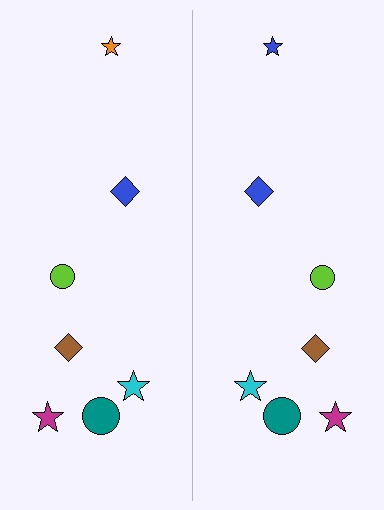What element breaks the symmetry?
The blue star on the right side breaks the symmetry — its mirror counterpart is orange.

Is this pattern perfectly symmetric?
No, the pattern is not perfectly symmetric. The blue star on the right side breaks the symmetry — its mirror counterpart is orange.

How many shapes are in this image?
There are 14 shapes in this image.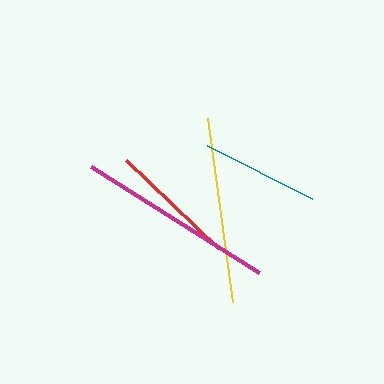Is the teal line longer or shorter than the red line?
The red line is longer than the teal line.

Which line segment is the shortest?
The teal line is the shortest at approximately 117 pixels.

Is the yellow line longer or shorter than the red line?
The yellow line is longer than the red line.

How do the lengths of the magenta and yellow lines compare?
The magenta and yellow lines are approximately the same length.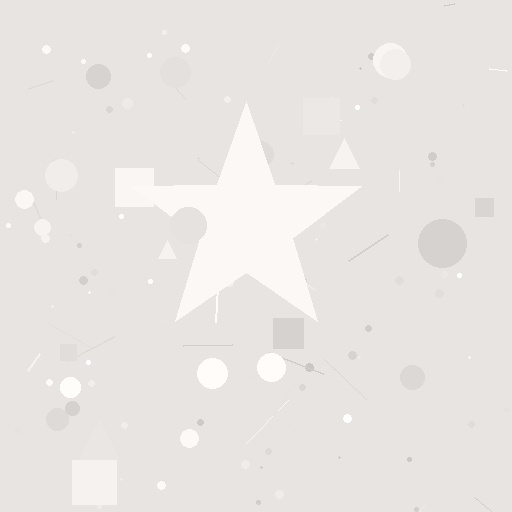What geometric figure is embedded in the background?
A star is embedded in the background.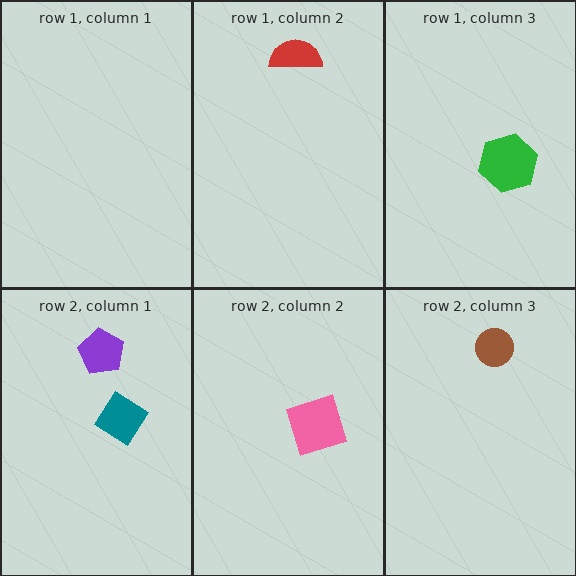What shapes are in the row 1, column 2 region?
The red semicircle.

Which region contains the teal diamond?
The row 2, column 1 region.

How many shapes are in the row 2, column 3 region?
1.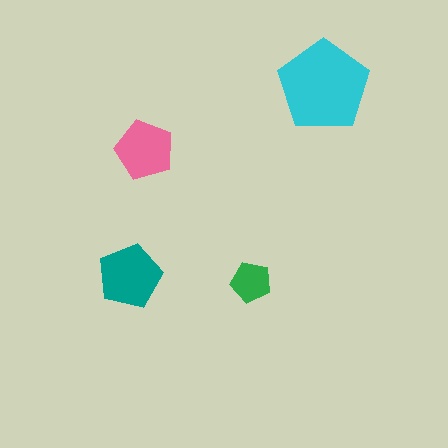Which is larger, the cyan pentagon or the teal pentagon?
The cyan one.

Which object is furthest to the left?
The teal pentagon is leftmost.